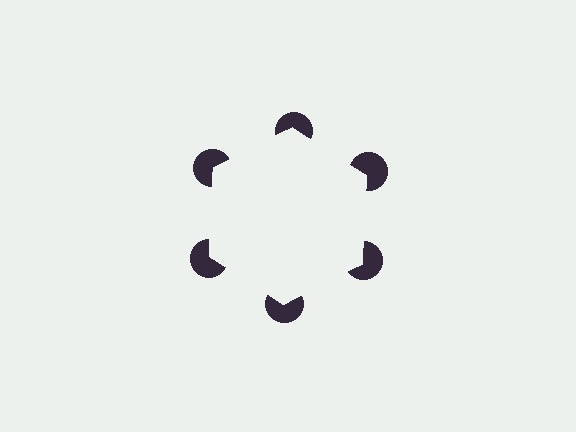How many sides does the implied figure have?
6 sides.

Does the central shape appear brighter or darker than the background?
It typically appears slightly brighter than the background, even though no actual brightness change is drawn.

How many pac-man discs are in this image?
There are 6 — one at each vertex of the illusory hexagon.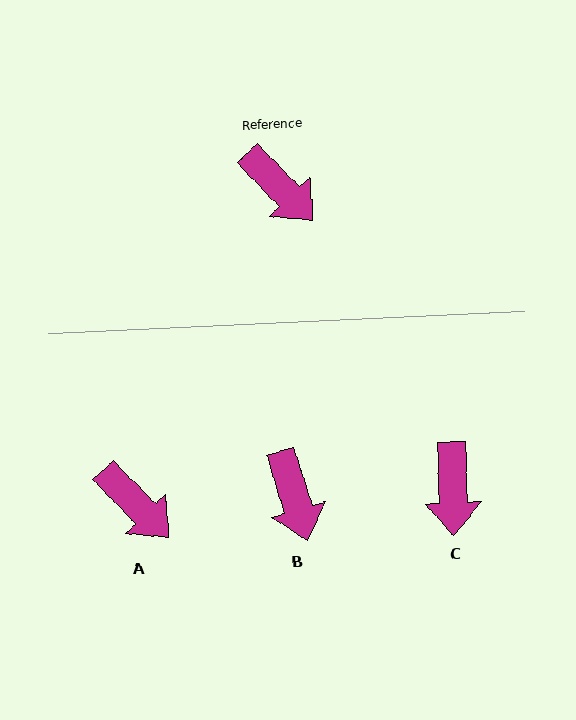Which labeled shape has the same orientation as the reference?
A.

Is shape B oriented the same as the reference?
No, it is off by about 27 degrees.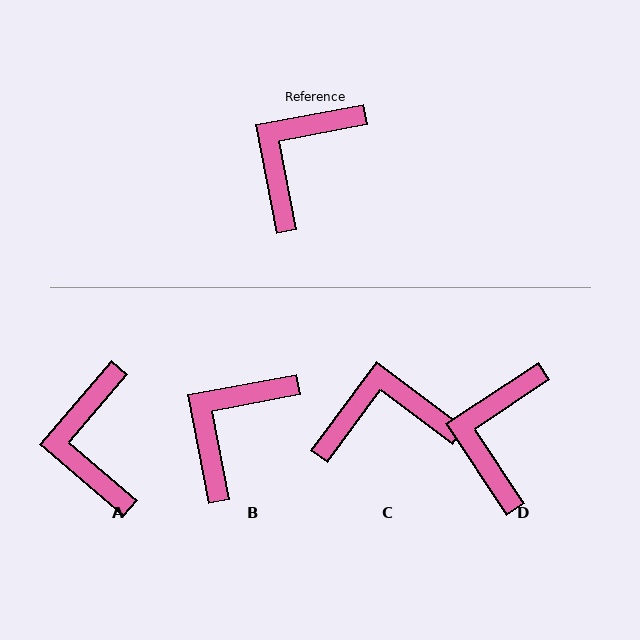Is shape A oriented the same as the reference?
No, it is off by about 38 degrees.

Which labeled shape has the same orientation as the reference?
B.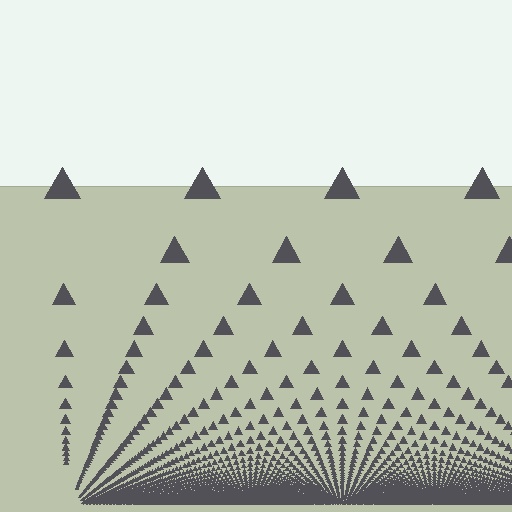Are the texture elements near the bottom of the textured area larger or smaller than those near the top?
Smaller. The gradient is inverted — elements near the bottom are smaller and denser.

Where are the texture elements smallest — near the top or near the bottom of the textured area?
Near the bottom.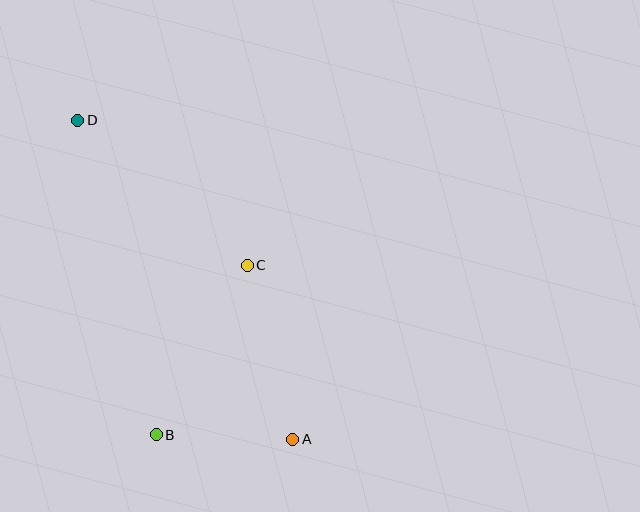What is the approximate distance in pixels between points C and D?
The distance between C and D is approximately 223 pixels.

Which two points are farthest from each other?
Points A and D are farthest from each other.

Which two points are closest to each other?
Points A and B are closest to each other.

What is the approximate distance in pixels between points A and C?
The distance between A and C is approximately 179 pixels.